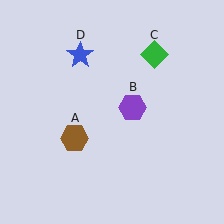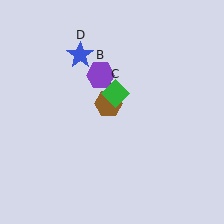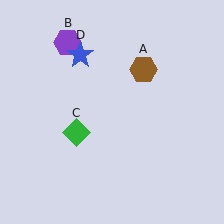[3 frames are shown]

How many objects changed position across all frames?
3 objects changed position: brown hexagon (object A), purple hexagon (object B), green diamond (object C).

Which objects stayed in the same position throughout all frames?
Blue star (object D) remained stationary.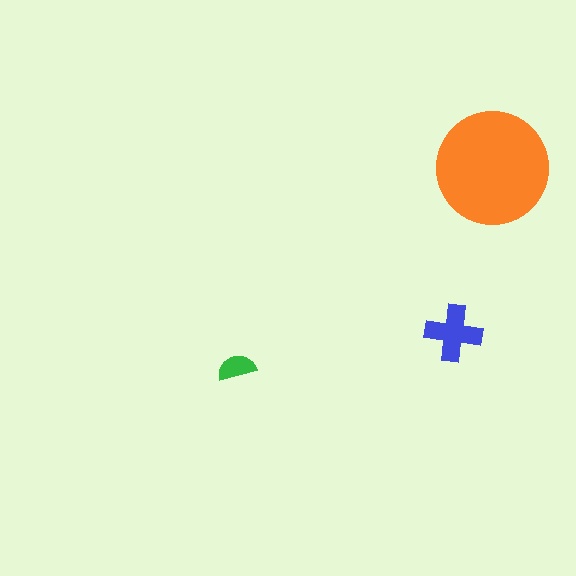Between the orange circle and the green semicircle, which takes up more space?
The orange circle.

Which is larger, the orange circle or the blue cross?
The orange circle.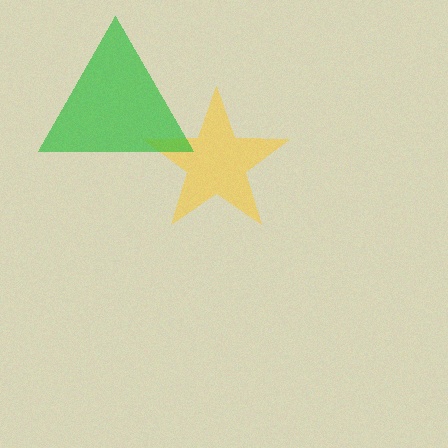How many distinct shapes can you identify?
There are 2 distinct shapes: a yellow star, a green triangle.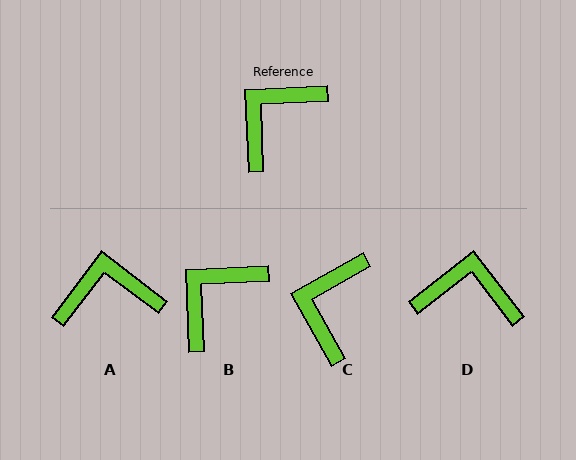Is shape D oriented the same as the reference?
No, it is off by about 55 degrees.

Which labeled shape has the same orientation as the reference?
B.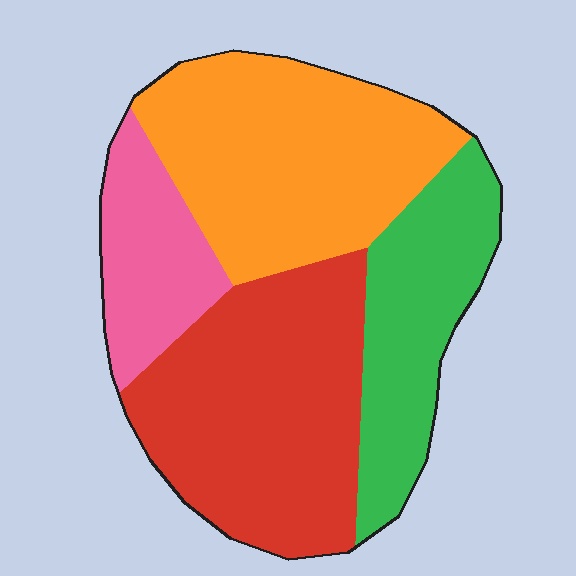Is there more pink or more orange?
Orange.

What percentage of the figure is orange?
Orange covers 32% of the figure.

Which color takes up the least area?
Pink, at roughly 15%.